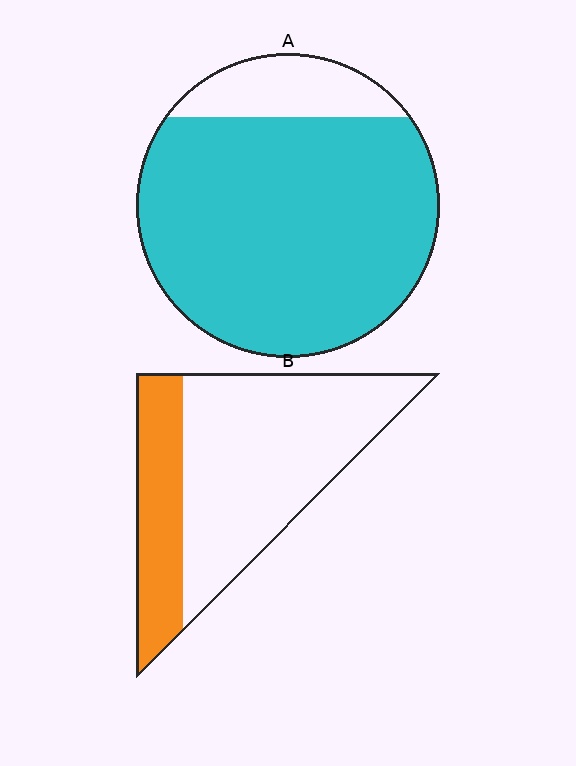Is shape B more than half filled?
No.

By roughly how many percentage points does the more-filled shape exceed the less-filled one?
By roughly 55 percentage points (A over B).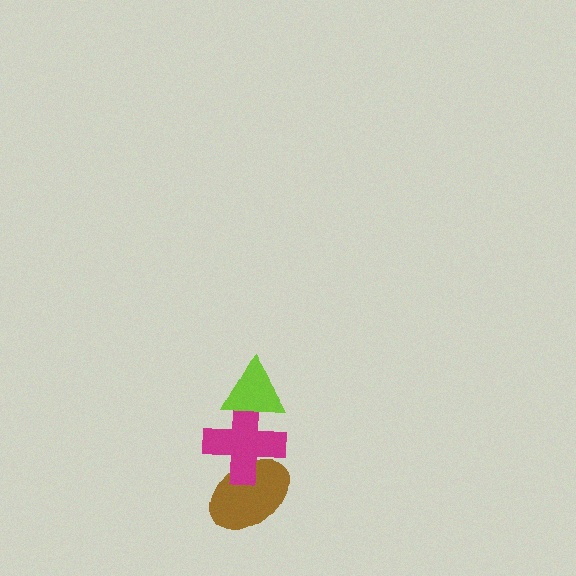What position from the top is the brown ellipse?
The brown ellipse is 3rd from the top.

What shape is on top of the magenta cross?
The lime triangle is on top of the magenta cross.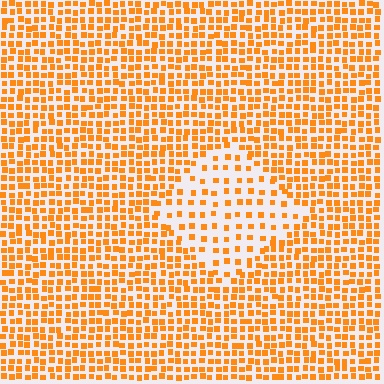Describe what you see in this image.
The image contains small orange elements arranged at two different densities. A diamond-shaped region is visible where the elements are less densely packed than the surrounding area.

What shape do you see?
I see a diamond.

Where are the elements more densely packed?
The elements are more densely packed outside the diamond boundary.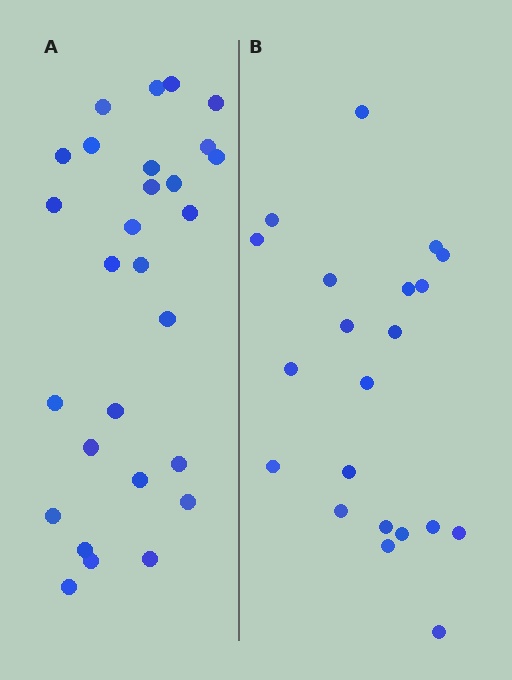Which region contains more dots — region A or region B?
Region A (the left region) has more dots.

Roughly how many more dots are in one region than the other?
Region A has roughly 8 or so more dots than region B.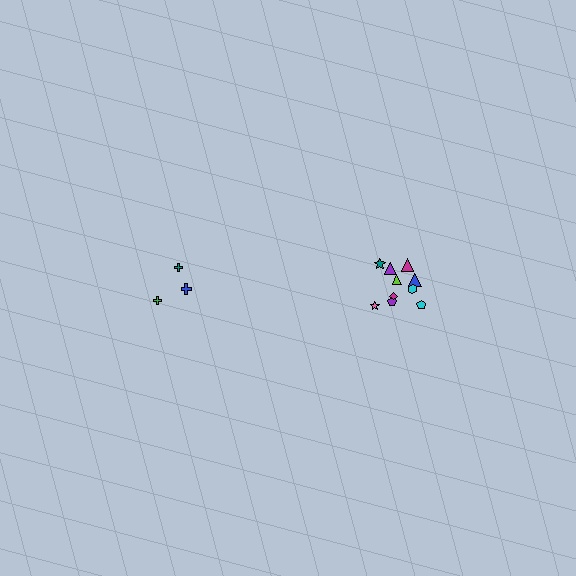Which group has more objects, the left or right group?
The right group.